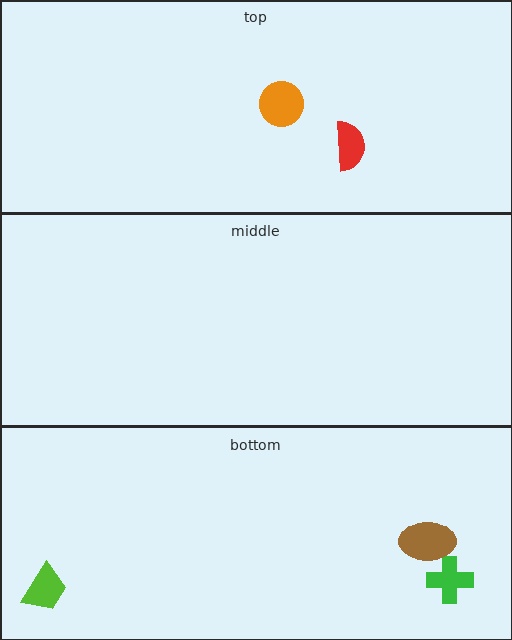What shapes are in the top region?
The orange circle, the red semicircle.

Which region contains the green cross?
The bottom region.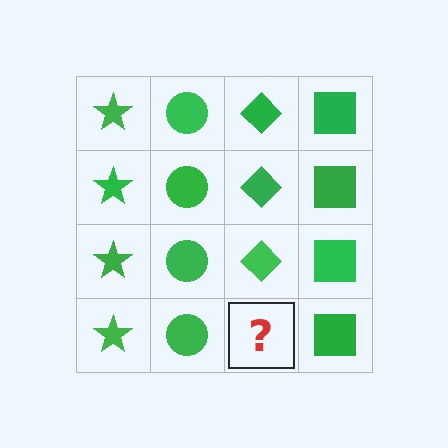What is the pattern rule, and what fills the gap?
The rule is that each column has a consistent shape. The gap should be filled with a green diamond.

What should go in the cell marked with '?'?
The missing cell should contain a green diamond.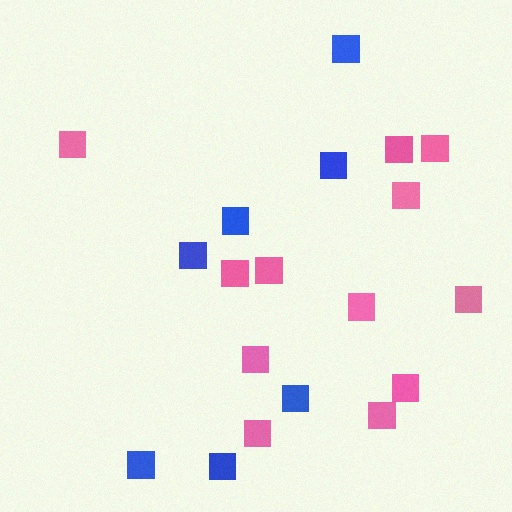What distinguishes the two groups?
There are 2 groups: one group of pink squares (12) and one group of blue squares (7).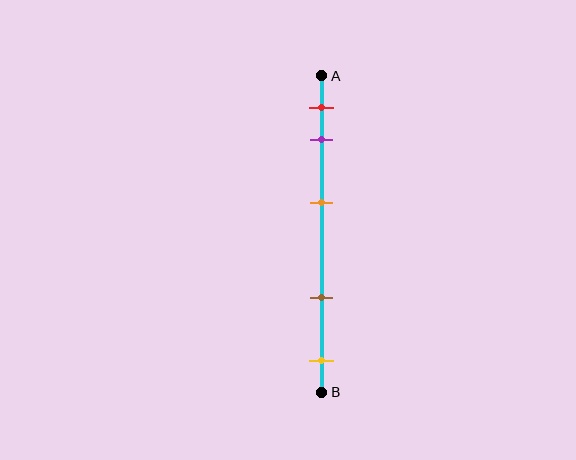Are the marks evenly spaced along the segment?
No, the marks are not evenly spaced.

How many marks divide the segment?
There are 5 marks dividing the segment.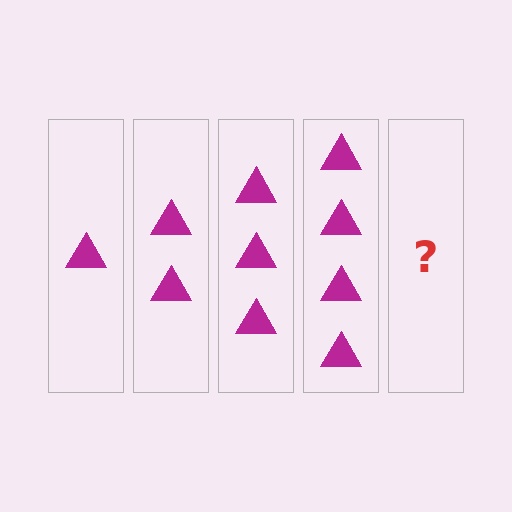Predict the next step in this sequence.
The next step is 5 triangles.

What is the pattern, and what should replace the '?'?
The pattern is that each step adds one more triangle. The '?' should be 5 triangles.